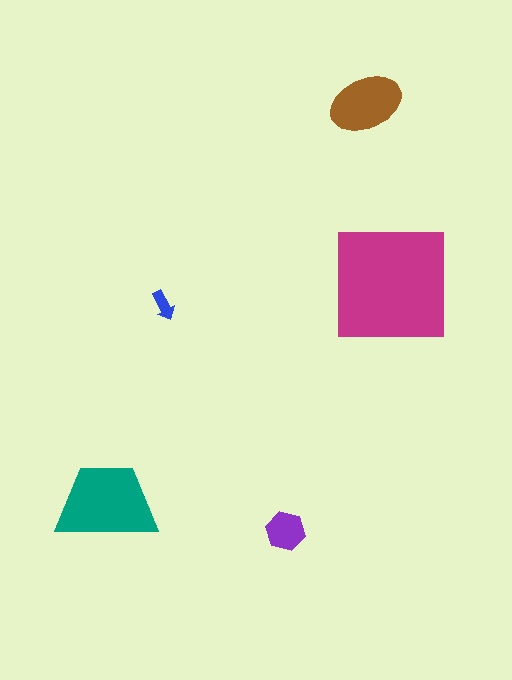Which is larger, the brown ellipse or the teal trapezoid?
The teal trapezoid.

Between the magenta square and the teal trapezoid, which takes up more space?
The magenta square.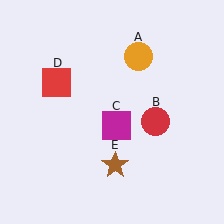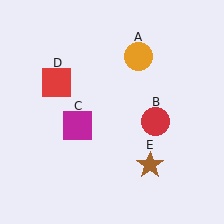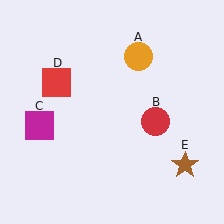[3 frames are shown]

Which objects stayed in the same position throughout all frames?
Orange circle (object A) and red circle (object B) and red square (object D) remained stationary.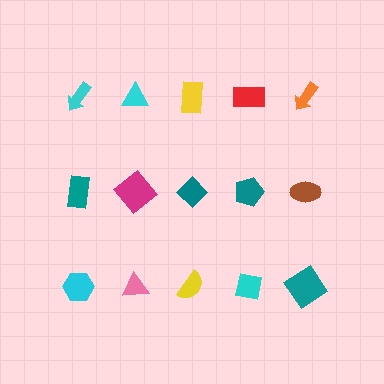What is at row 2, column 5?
A brown ellipse.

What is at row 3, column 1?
A cyan hexagon.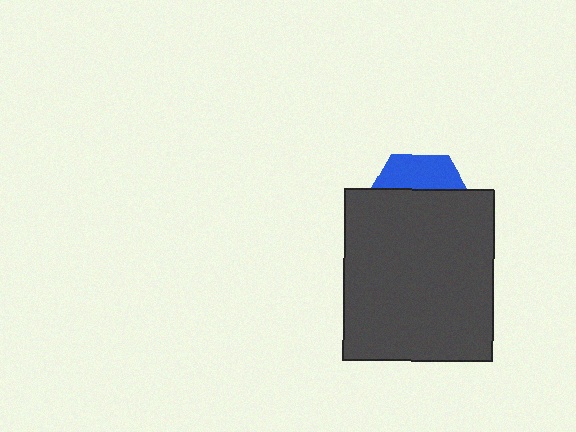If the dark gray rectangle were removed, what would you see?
You would see the complete blue hexagon.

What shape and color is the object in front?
The object in front is a dark gray rectangle.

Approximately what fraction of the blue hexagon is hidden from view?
Roughly 69% of the blue hexagon is hidden behind the dark gray rectangle.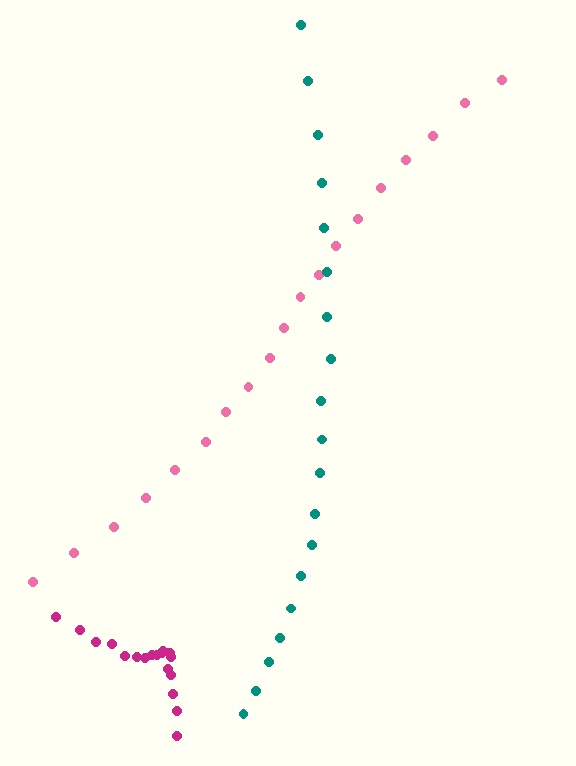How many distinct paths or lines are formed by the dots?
There are 3 distinct paths.